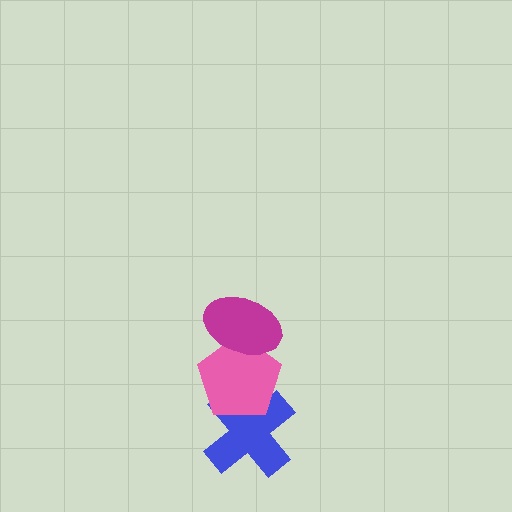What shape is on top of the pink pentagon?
The magenta ellipse is on top of the pink pentagon.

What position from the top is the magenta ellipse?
The magenta ellipse is 1st from the top.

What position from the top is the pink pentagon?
The pink pentagon is 2nd from the top.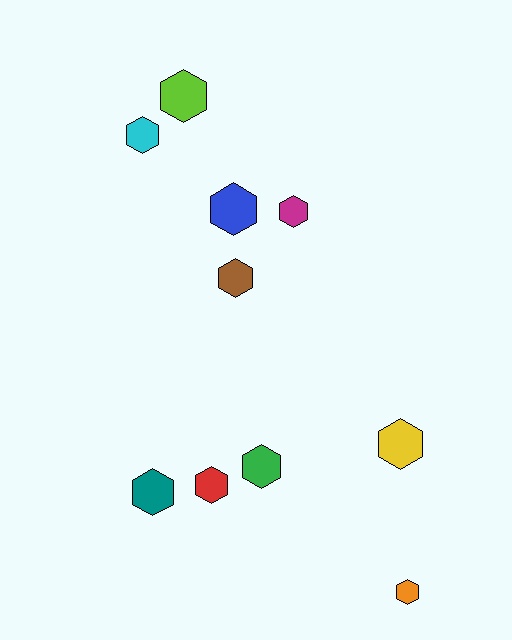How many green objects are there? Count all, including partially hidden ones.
There is 1 green object.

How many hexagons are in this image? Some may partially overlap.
There are 10 hexagons.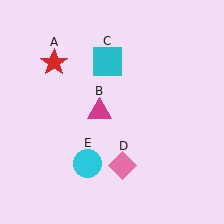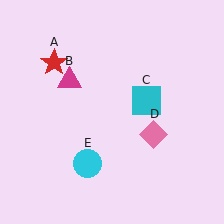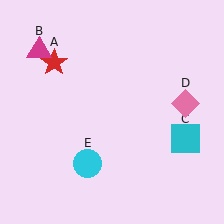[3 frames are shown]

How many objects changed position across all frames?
3 objects changed position: magenta triangle (object B), cyan square (object C), pink diamond (object D).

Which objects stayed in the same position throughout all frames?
Red star (object A) and cyan circle (object E) remained stationary.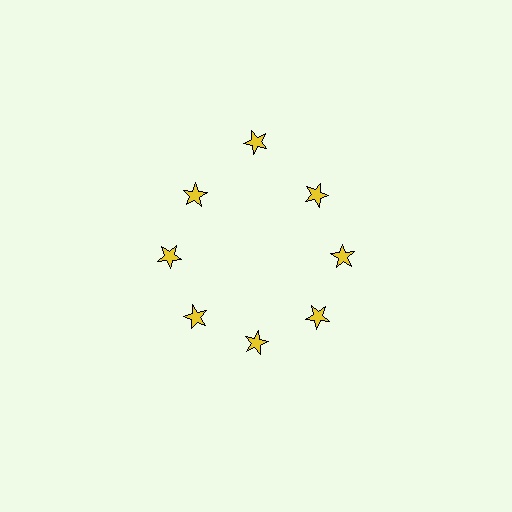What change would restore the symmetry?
The symmetry would be restored by moving it inward, back onto the ring so that all 8 stars sit at equal angles and equal distance from the center.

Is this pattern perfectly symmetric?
No. The 8 yellow stars are arranged in a ring, but one element near the 12 o'clock position is pushed outward from the center, breaking the 8-fold rotational symmetry.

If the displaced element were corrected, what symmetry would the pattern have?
It would have 8-fold rotational symmetry — the pattern would map onto itself every 45 degrees.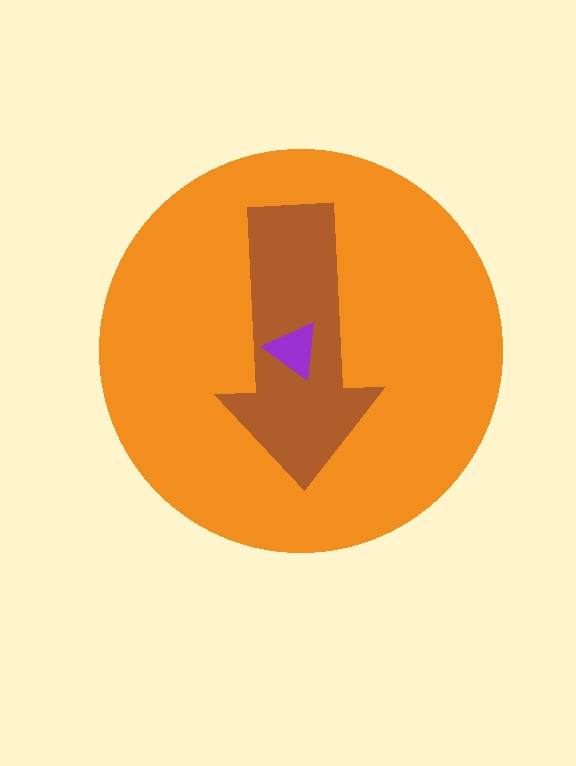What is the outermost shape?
The orange circle.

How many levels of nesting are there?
3.